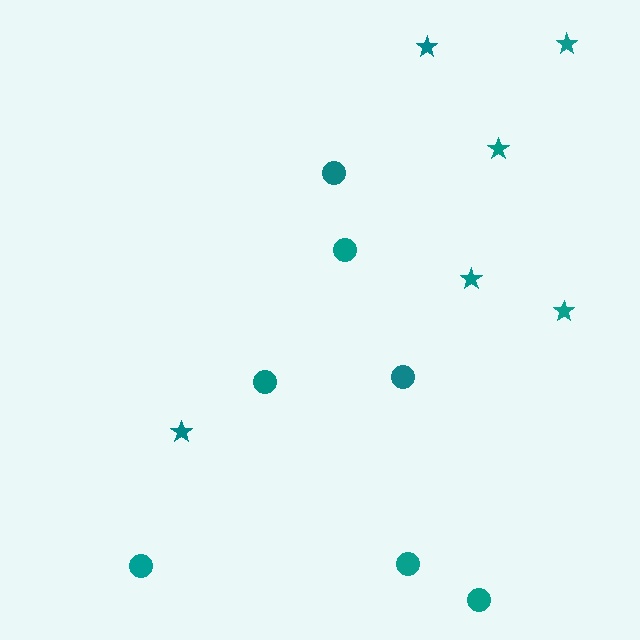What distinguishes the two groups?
There are 2 groups: one group of stars (6) and one group of circles (7).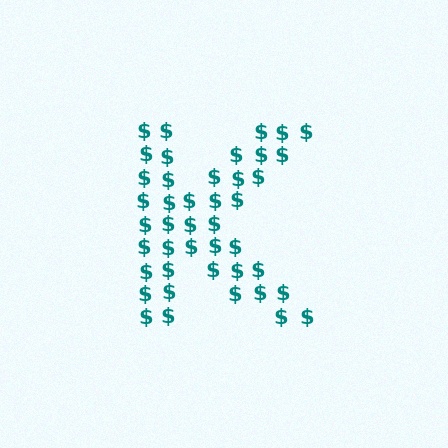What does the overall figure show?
The overall figure shows the letter K.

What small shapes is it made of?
It is made of small dollar signs.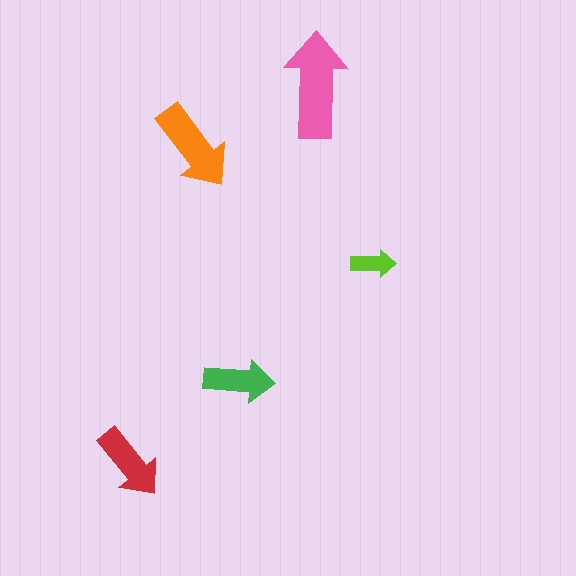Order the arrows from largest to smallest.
the pink one, the orange one, the red one, the green one, the lime one.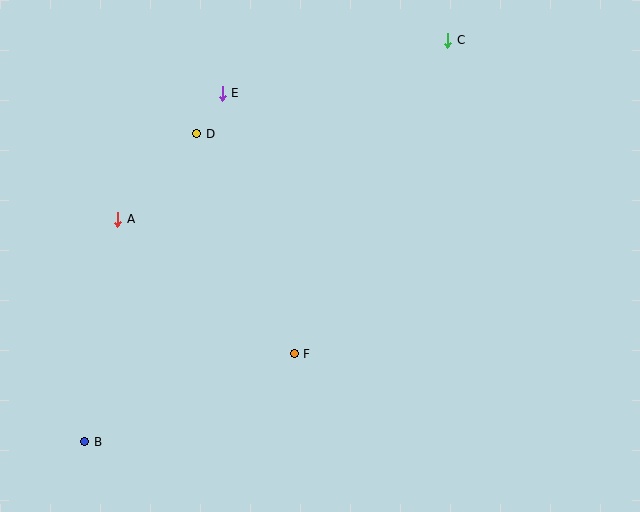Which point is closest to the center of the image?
Point F at (294, 354) is closest to the center.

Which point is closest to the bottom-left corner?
Point B is closest to the bottom-left corner.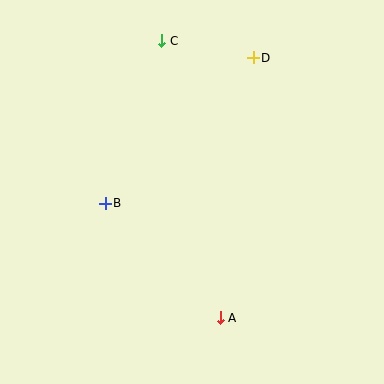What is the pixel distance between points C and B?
The distance between C and B is 172 pixels.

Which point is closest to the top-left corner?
Point C is closest to the top-left corner.